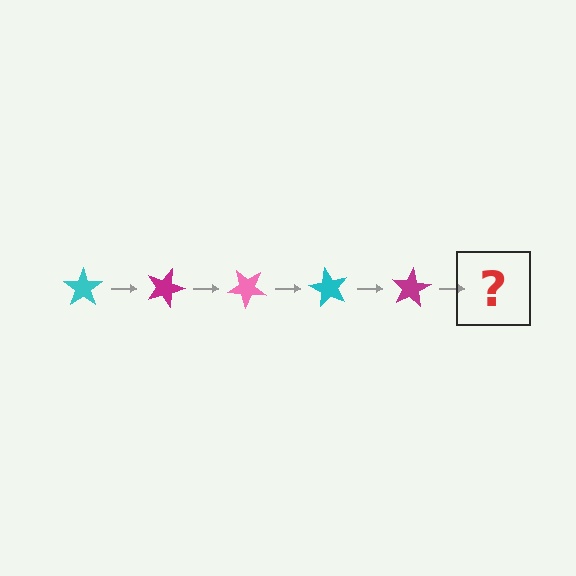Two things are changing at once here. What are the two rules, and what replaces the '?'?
The two rules are that it rotates 20 degrees each step and the color cycles through cyan, magenta, and pink. The '?' should be a pink star, rotated 100 degrees from the start.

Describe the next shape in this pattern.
It should be a pink star, rotated 100 degrees from the start.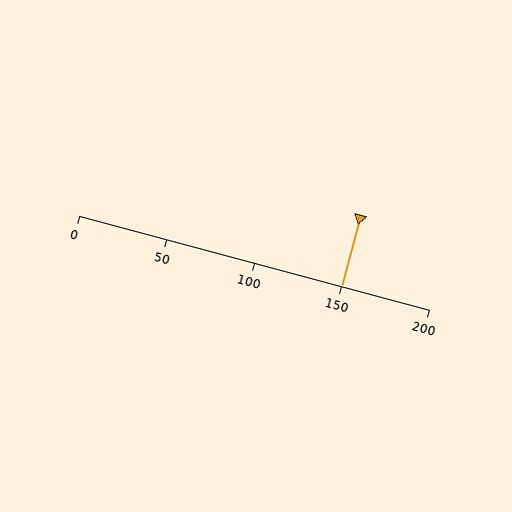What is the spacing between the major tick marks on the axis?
The major ticks are spaced 50 apart.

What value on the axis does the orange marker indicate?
The marker indicates approximately 150.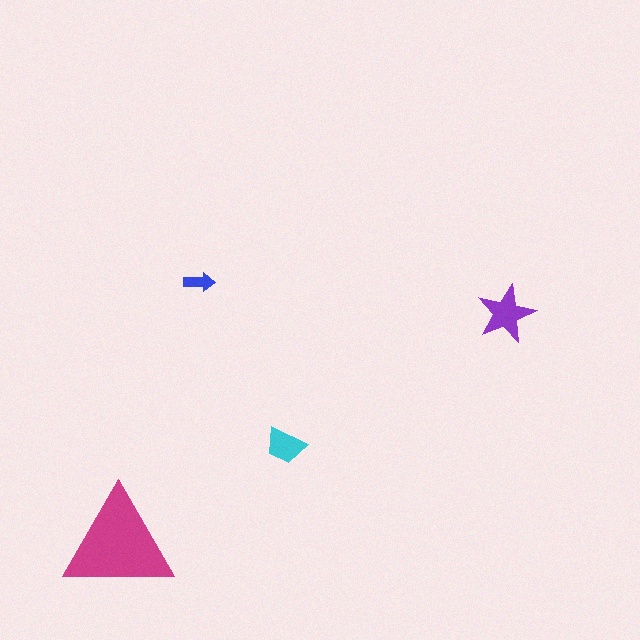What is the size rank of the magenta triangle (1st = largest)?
1st.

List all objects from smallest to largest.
The blue arrow, the cyan trapezoid, the purple star, the magenta triangle.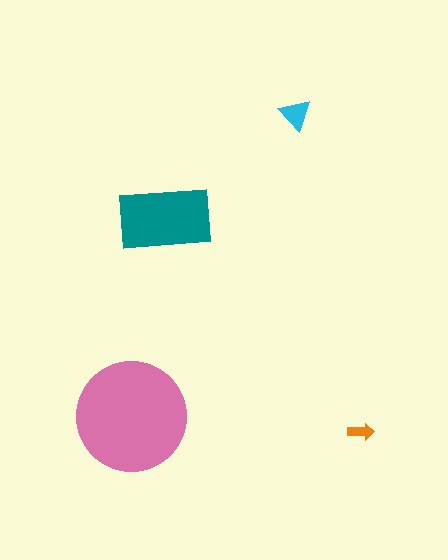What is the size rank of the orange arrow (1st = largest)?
4th.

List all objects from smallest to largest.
The orange arrow, the cyan triangle, the teal rectangle, the pink circle.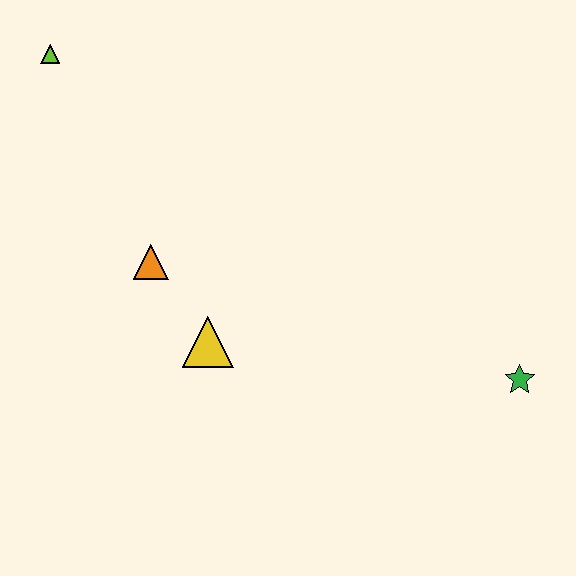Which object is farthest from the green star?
The lime triangle is farthest from the green star.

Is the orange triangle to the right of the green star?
No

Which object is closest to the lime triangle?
The orange triangle is closest to the lime triangle.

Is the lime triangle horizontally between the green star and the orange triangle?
No